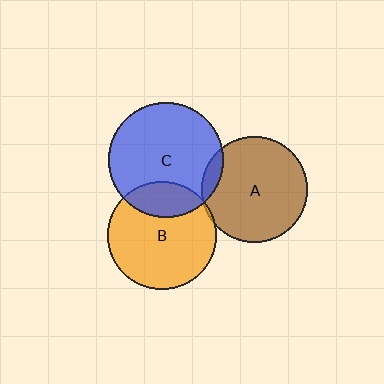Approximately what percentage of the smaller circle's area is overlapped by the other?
Approximately 25%.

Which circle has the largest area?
Circle C (blue).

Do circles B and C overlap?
Yes.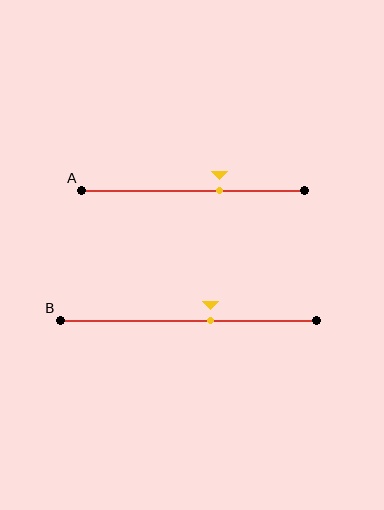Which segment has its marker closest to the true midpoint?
Segment B has its marker closest to the true midpoint.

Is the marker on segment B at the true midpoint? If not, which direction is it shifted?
No, the marker on segment B is shifted to the right by about 9% of the segment length.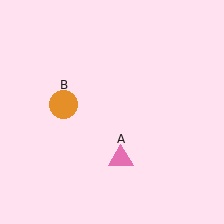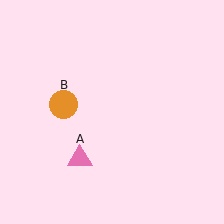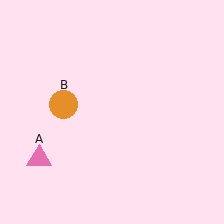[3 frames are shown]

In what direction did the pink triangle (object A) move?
The pink triangle (object A) moved left.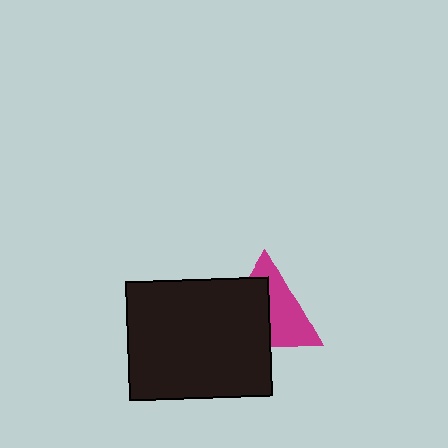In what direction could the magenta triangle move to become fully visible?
The magenta triangle could move toward the upper-right. That would shift it out from behind the black rectangle entirely.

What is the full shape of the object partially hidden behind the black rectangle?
The partially hidden object is a magenta triangle.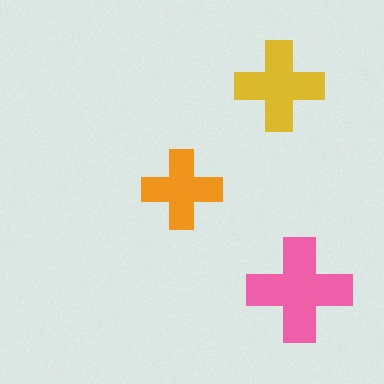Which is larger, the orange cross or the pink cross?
The pink one.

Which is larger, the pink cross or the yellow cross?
The pink one.